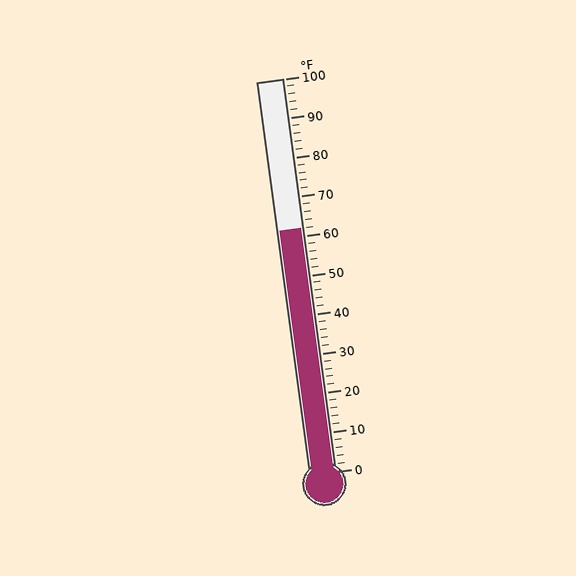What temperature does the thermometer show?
The thermometer shows approximately 62°F.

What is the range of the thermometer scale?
The thermometer scale ranges from 0°F to 100°F.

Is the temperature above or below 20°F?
The temperature is above 20°F.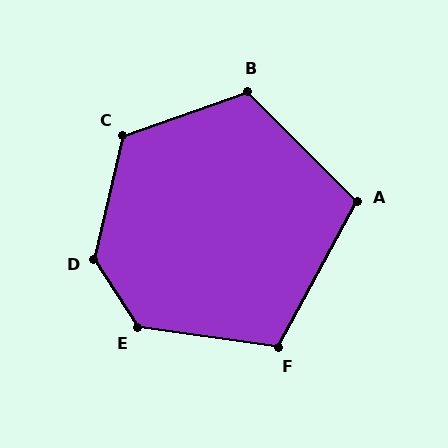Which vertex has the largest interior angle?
D, at approximately 134 degrees.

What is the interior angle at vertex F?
Approximately 110 degrees (obtuse).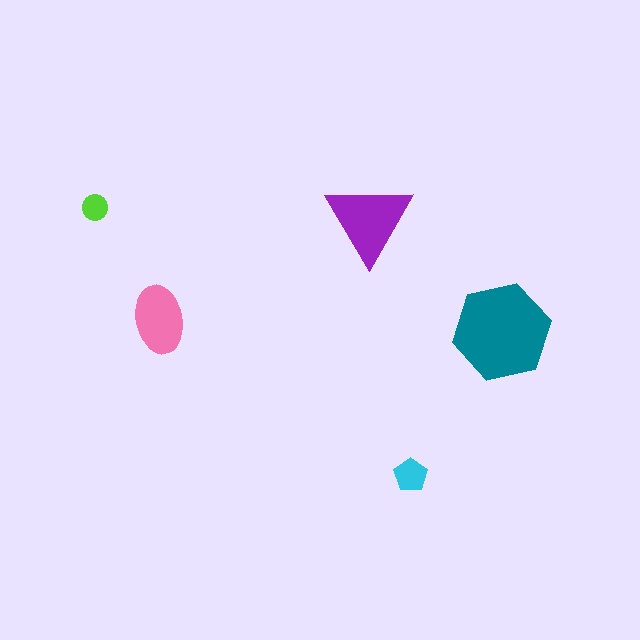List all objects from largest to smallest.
The teal hexagon, the purple triangle, the pink ellipse, the cyan pentagon, the lime circle.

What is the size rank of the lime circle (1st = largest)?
5th.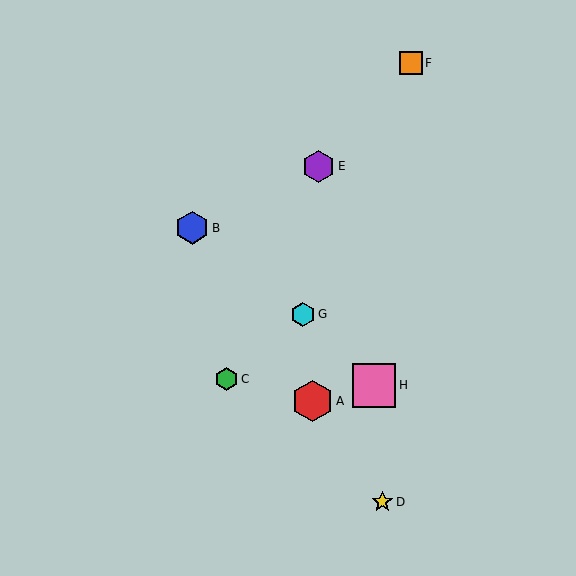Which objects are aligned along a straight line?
Objects A, B, D are aligned along a straight line.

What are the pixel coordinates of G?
Object G is at (303, 314).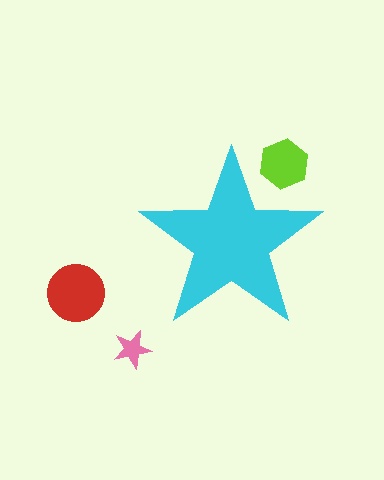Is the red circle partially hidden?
No, the red circle is fully visible.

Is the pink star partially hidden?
No, the pink star is fully visible.